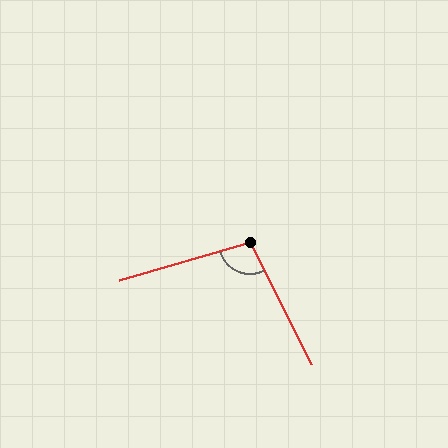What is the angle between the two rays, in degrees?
Approximately 100 degrees.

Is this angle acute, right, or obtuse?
It is obtuse.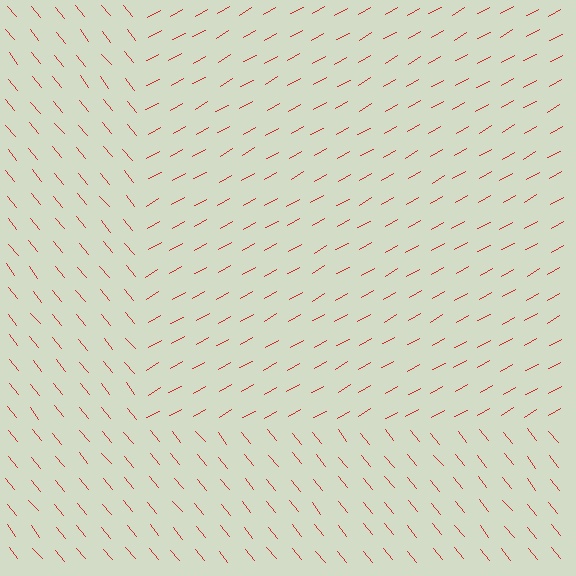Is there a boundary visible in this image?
Yes, there is a texture boundary formed by a change in line orientation.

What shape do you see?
I see a rectangle.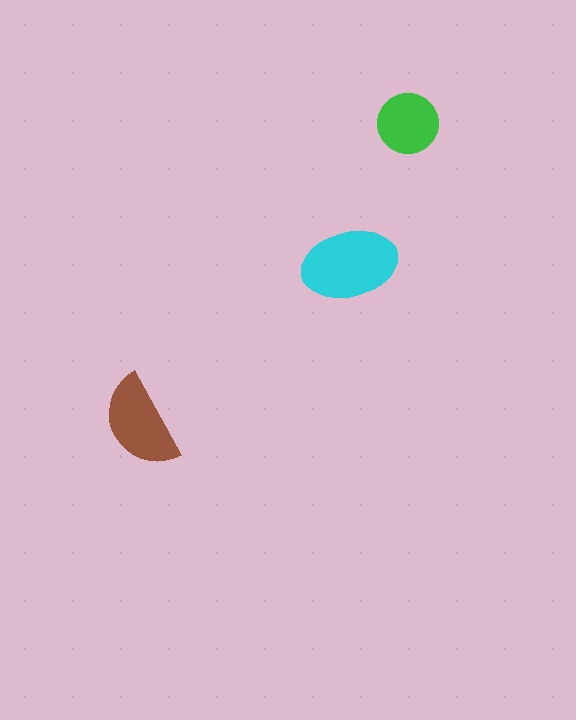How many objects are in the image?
There are 3 objects in the image.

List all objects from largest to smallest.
The cyan ellipse, the brown semicircle, the green circle.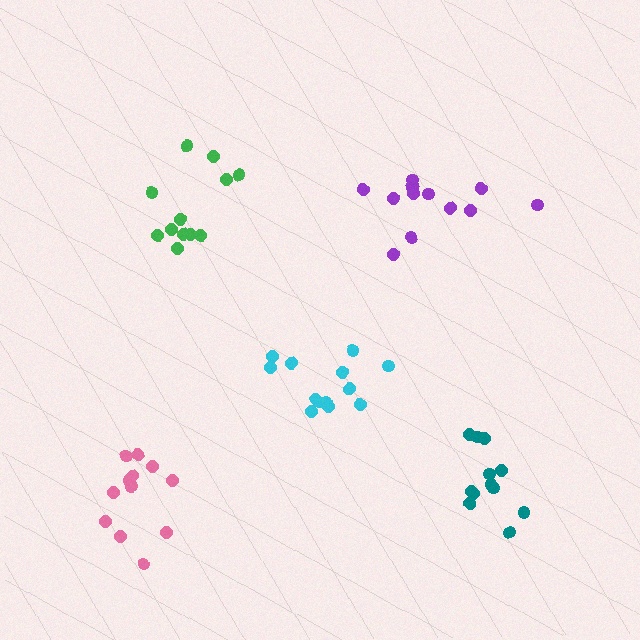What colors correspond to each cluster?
The clusters are colored: green, pink, cyan, purple, teal.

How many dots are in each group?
Group 1: 12 dots, Group 2: 12 dots, Group 3: 13 dots, Group 4: 13 dots, Group 5: 12 dots (62 total).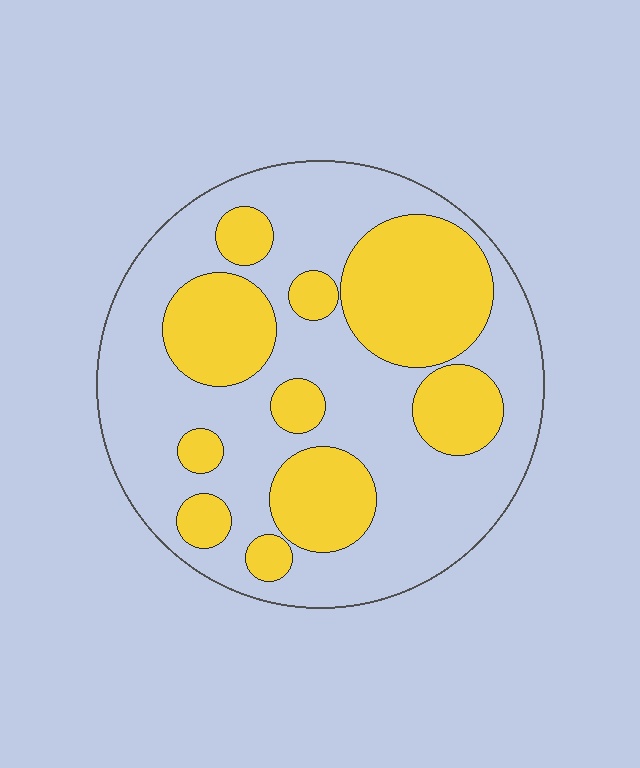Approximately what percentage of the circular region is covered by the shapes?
Approximately 35%.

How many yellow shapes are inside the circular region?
10.